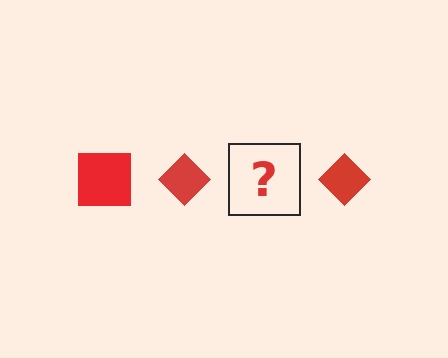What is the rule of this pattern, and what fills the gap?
The rule is that the pattern cycles through square, diamond shapes in red. The gap should be filled with a red square.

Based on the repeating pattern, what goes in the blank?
The blank should be a red square.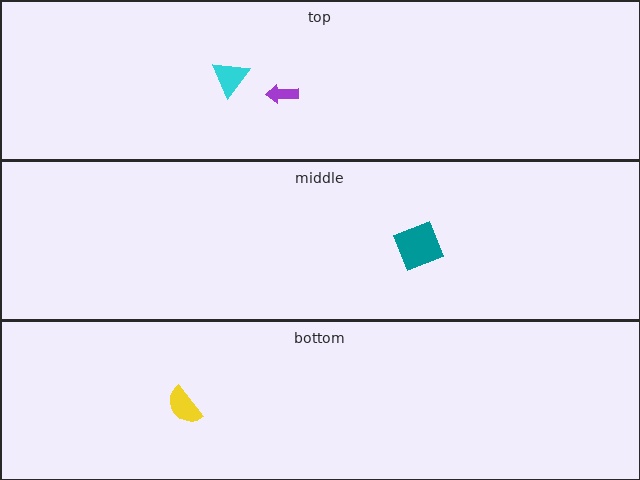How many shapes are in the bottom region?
1.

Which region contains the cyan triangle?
The top region.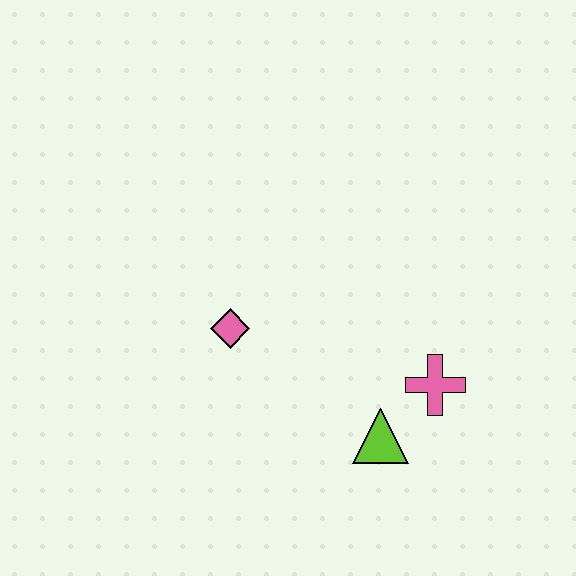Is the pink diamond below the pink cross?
No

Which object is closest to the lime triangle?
The pink cross is closest to the lime triangle.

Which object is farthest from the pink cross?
The pink diamond is farthest from the pink cross.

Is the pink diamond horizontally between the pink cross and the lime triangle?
No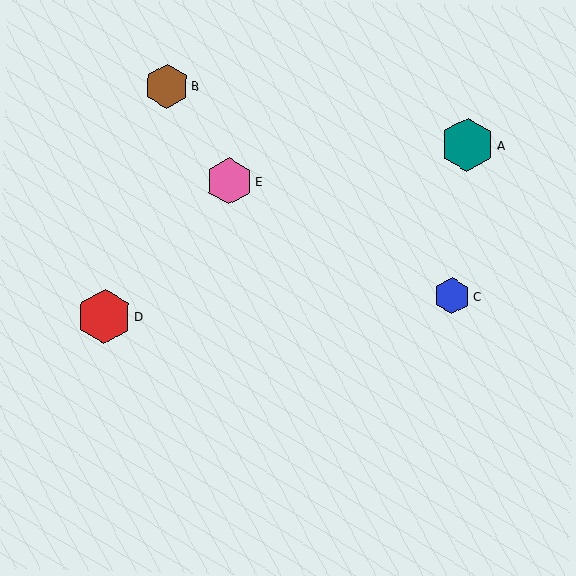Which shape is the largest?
The red hexagon (labeled D) is the largest.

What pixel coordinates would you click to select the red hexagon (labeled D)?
Click at (104, 316) to select the red hexagon D.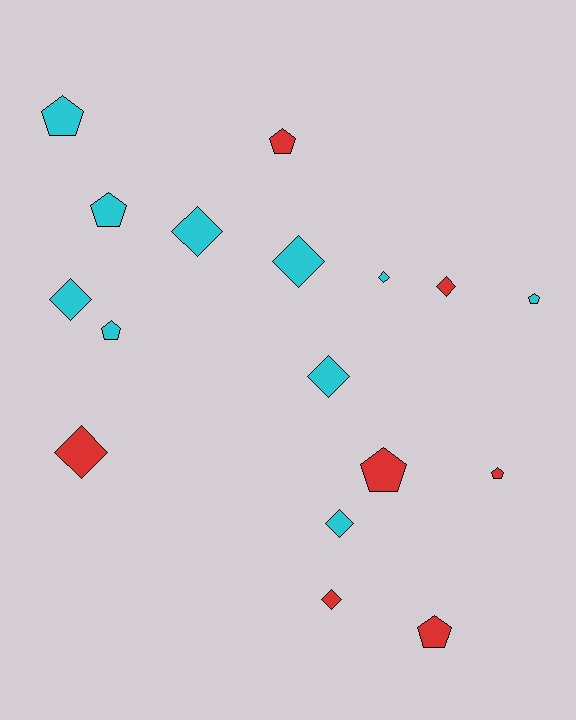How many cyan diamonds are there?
There are 6 cyan diamonds.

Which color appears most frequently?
Cyan, with 10 objects.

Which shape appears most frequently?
Diamond, with 9 objects.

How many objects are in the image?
There are 17 objects.